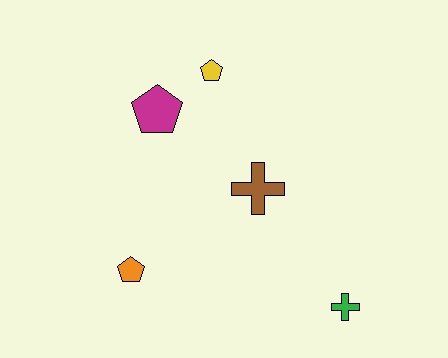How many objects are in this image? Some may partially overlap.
There are 5 objects.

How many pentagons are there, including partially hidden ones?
There are 3 pentagons.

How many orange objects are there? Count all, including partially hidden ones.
There is 1 orange object.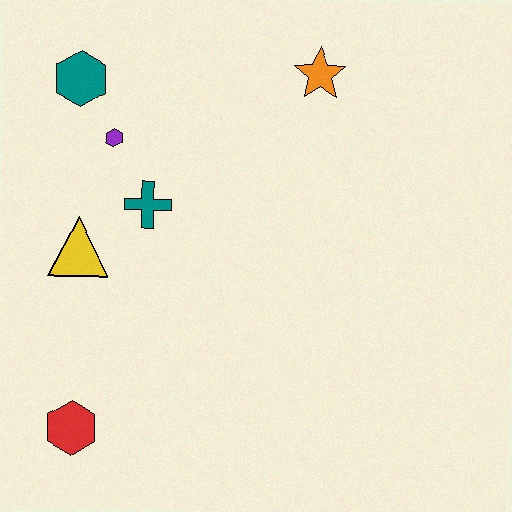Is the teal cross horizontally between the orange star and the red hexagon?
Yes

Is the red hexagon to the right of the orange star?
No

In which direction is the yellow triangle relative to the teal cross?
The yellow triangle is to the left of the teal cross.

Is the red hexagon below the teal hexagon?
Yes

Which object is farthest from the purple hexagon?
The red hexagon is farthest from the purple hexagon.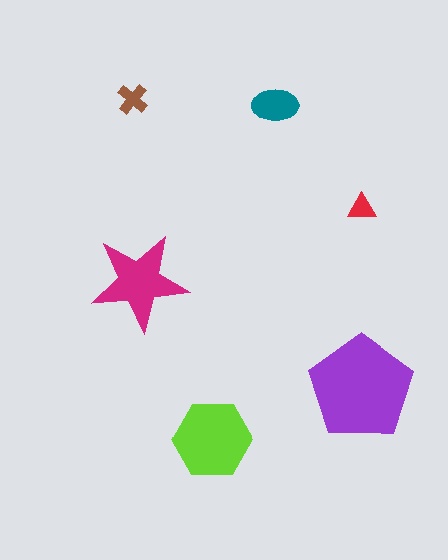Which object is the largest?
The purple pentagon.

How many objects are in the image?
There are 6 objects in the image.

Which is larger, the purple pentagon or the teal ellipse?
The purple pentagon.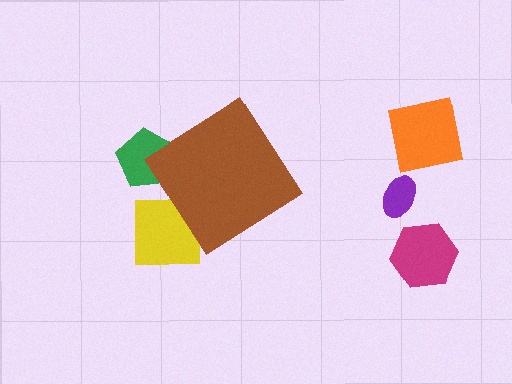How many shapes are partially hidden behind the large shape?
2 shapes are partially hidden.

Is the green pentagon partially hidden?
Yes, the green pentagon is partially hidden behind the brown diamond.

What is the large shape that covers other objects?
A brown diamond.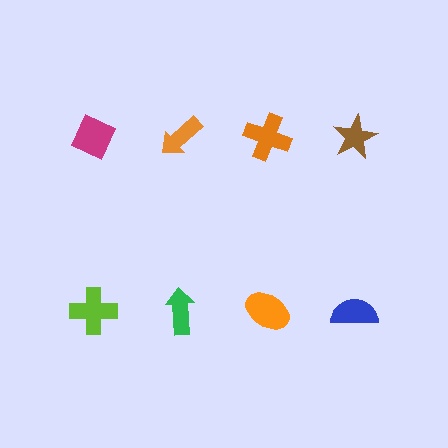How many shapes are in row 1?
4 shapes.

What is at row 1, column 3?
An orange cross.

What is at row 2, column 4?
A blue semicircle.